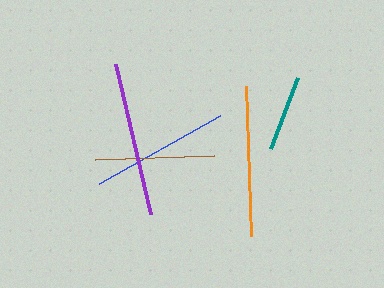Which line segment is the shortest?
The teal line is the shortest at approximately 75 pixels.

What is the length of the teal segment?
The teal segment is approximately 75 pixels long.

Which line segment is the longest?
The purple line is the longest at approximately 154 pixels.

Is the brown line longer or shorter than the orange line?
The orange line is longer than the brown line.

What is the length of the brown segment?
The brown segment is approximately 119 pixels long.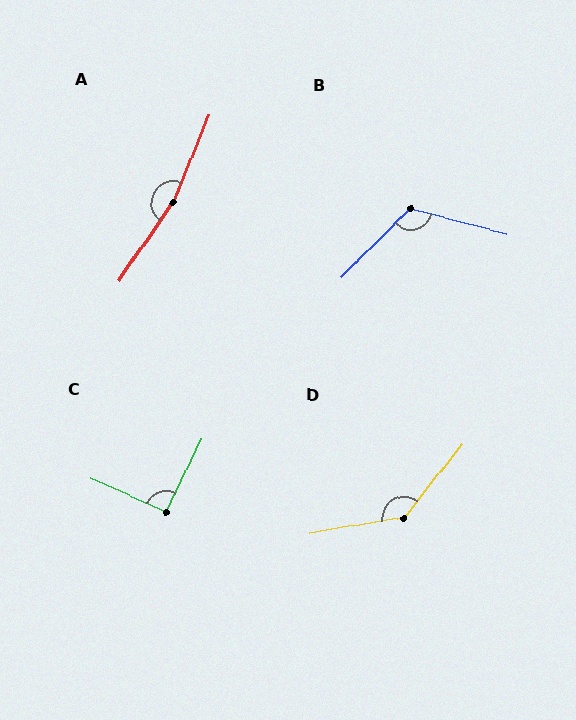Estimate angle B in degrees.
Approximately 120 degrees.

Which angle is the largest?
A, at approximately 168 degrees.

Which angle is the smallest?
C, at approximately 92 degrees.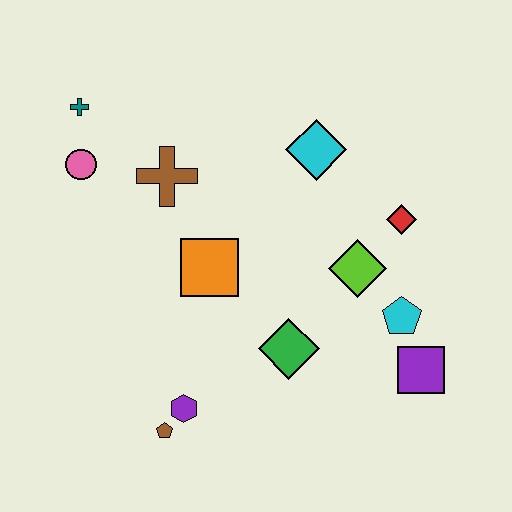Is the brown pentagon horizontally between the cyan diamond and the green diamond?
No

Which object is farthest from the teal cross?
The purple square is farthest from the teal cross.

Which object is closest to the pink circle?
The teal cross is closest to the pink circle.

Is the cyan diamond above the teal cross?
No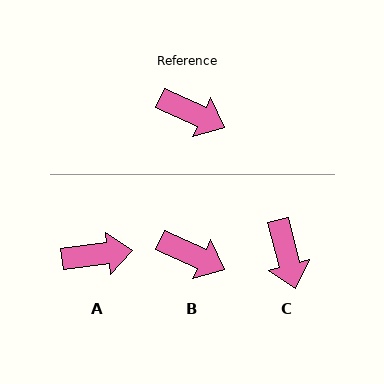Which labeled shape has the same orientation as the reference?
B.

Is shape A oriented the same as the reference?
No, it is off by about 31 degrees.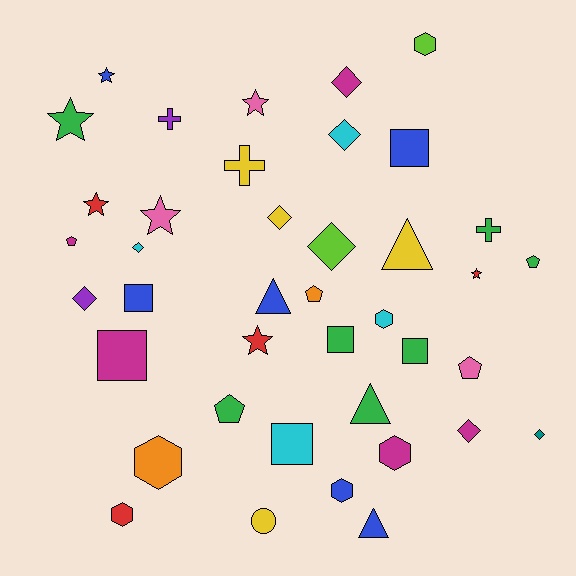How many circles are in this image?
There is 1 circle.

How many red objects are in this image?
There are 4 red objects.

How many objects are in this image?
There are 40 objects.